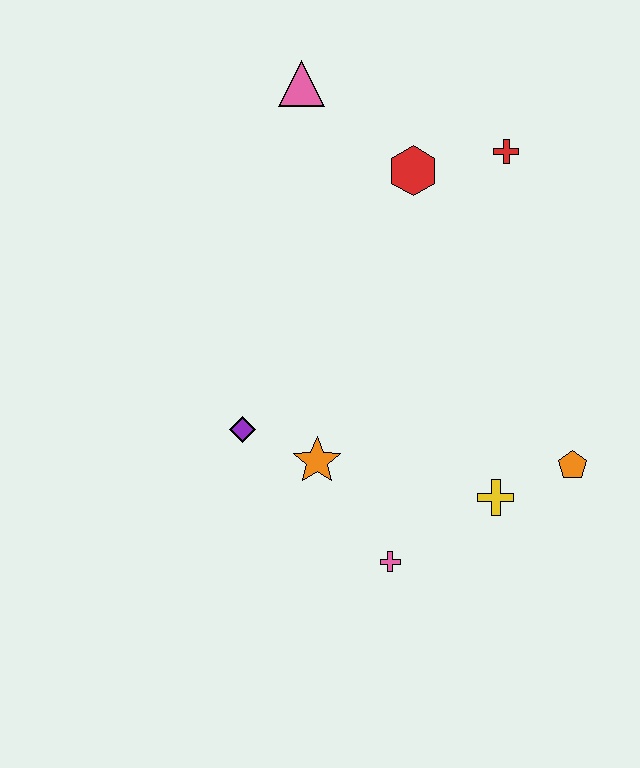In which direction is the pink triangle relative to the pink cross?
The pink triangle is above the pink cross.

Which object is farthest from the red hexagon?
The pink cross is farthest from the red hexagon.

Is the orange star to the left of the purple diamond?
No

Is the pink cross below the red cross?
Yes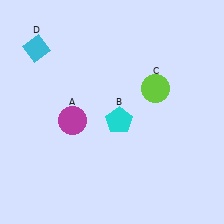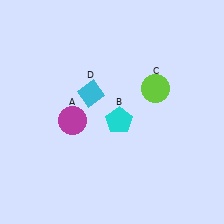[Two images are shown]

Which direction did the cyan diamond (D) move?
The cyan diamond (D) moved right.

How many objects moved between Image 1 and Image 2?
1 object moved between the two images.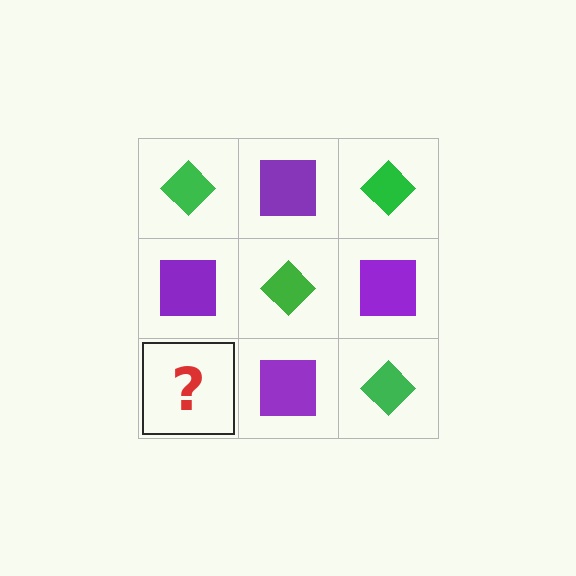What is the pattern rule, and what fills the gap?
The rule is that it alternates green diamond and purple square in a checkerboard pattern. The gap should be filled with a green diamond.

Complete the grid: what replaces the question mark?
The question mark should be replaced with a green diamond.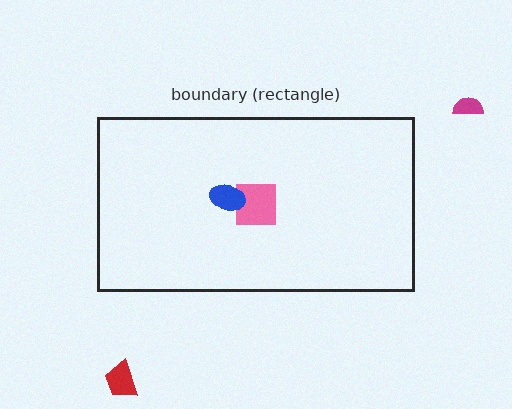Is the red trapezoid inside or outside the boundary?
Outside.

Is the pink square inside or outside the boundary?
Inside.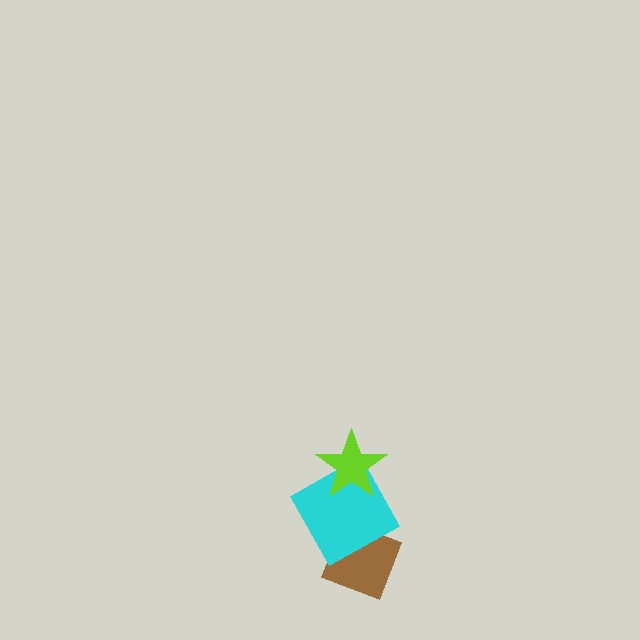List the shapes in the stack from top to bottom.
From top to bottom: the lime star, the cyan square, the brown diamond.